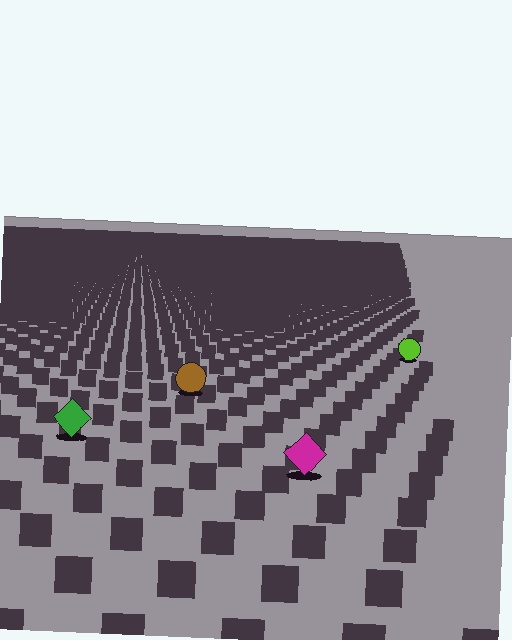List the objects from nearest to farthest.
From nearest to farthest: the magenta diamond, the green diamond, the brown circle, the lime circle.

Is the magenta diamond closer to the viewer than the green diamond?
Yes. The magenta diamond is closer — you can tell from the texture gradient: the ground texture is coarser near it.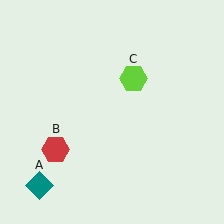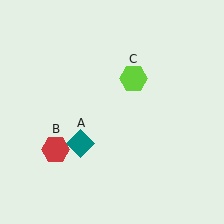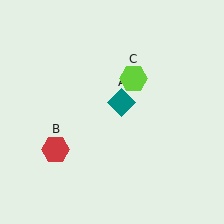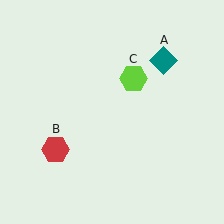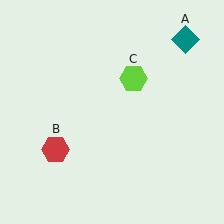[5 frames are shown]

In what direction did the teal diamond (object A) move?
The teal diamond (object A) moved up and to the right.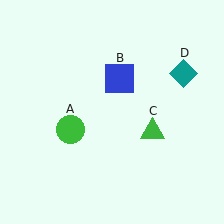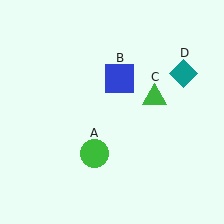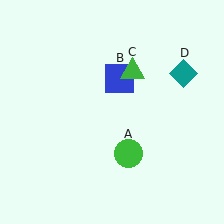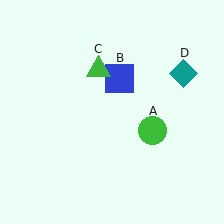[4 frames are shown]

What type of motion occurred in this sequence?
The green circle (object A), green triangle (object C) rotated counterclockwise around the center of the scene.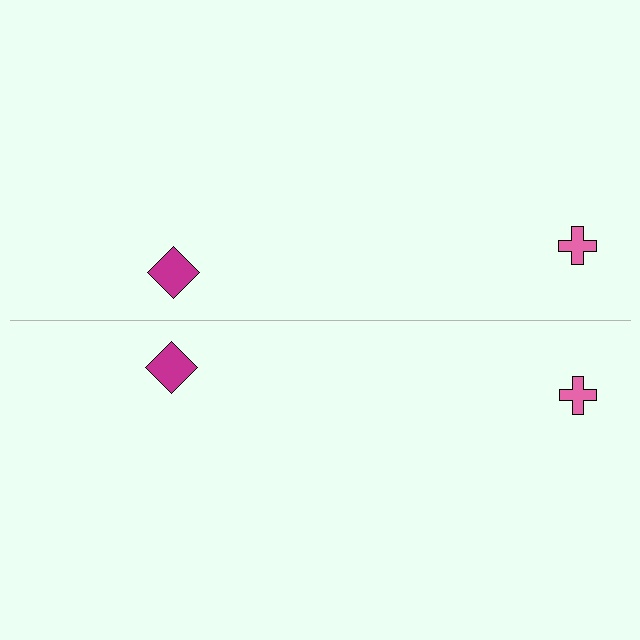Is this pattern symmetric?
Yes, this pattern has bilateral (reflection) symmetry.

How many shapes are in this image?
There are 4 shapes in this image.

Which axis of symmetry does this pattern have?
The pattern has a horizontal axis of symmetry running through the center of the image.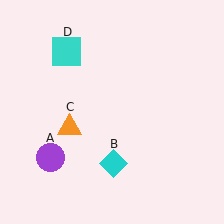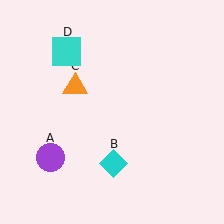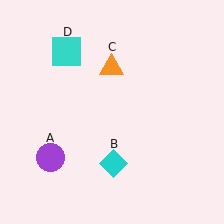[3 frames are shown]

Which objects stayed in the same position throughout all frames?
Purple circle (object A) and cyan diamond (object B) and cyan square (object D) remained stationary.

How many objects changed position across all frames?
1 object changed position: orange triangle (object C).